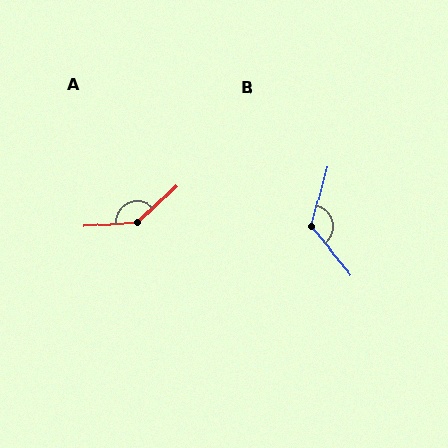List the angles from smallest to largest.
B (126°), A (141°).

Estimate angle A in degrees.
Approximately 141 degrees.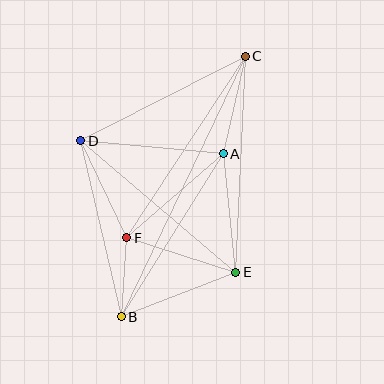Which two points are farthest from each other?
Points B and C are farthest from each other.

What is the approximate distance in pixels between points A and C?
The distance between A and C is approximately 100 pixels.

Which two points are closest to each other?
Points B and F are closest to each other.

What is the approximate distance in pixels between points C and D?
The distance between C and D is approximately 185 pixels.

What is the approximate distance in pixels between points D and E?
The distance between D and E is approximately 204 pixels.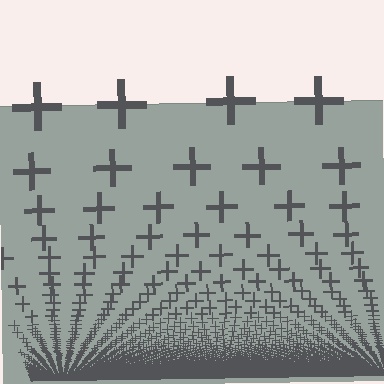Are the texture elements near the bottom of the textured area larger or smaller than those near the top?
Smaller. The gradient is inverted — elements near the bottom are smaller and denser.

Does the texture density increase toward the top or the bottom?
Density increases toward the bottom.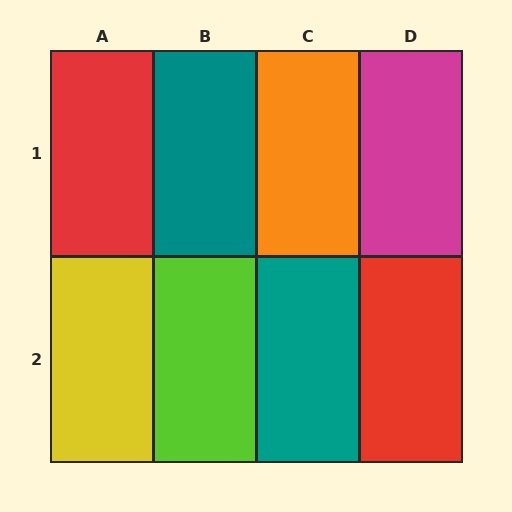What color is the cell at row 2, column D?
Red.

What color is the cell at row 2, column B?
Lime.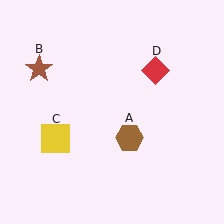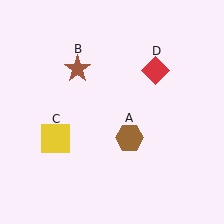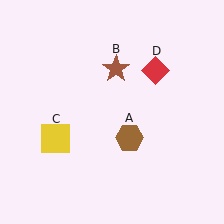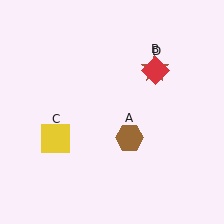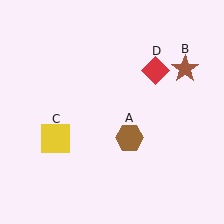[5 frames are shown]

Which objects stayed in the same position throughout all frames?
Brown hexagon (object A) and yellow square (object C) and red diamond (object D) remained stationary.